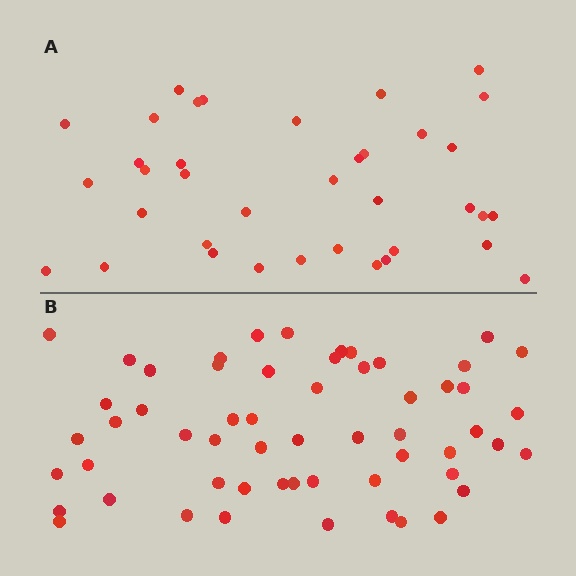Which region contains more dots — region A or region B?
Region B (the bottom region) has more dots.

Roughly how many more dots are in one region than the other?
Region B has approximately 20 more dots than region A.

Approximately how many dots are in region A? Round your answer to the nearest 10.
About 40 dots. (The exact count is 37, which rounds to 40.)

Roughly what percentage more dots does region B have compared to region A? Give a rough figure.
About 55% more.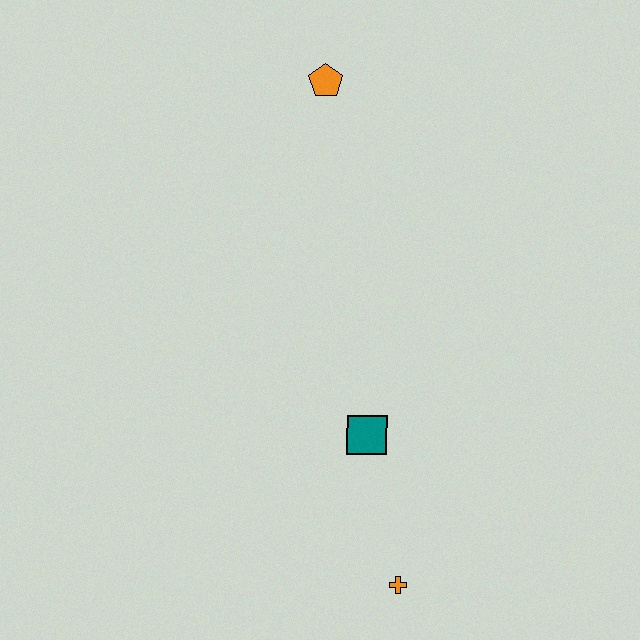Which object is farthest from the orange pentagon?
The orange cross is farthest from the orange pentagon.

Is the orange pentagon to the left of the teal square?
Yes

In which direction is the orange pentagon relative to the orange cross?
The orange pentagon is above the orange cross.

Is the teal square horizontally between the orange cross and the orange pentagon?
Yes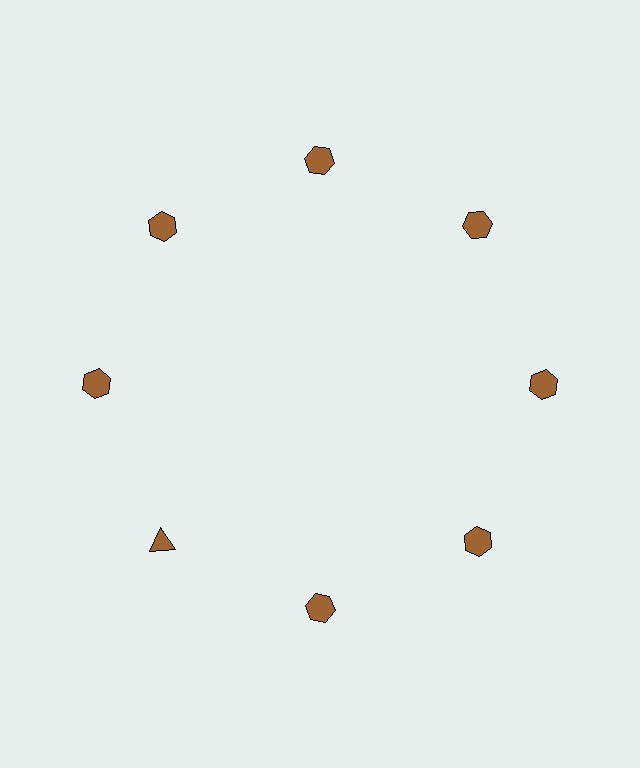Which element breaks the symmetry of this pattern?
The brown triangle at roughly the 8 o'clock position breaks the symmetry. All other shapes are brown hexagons.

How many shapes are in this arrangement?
There are 8 shapes arranged in a ring pattern.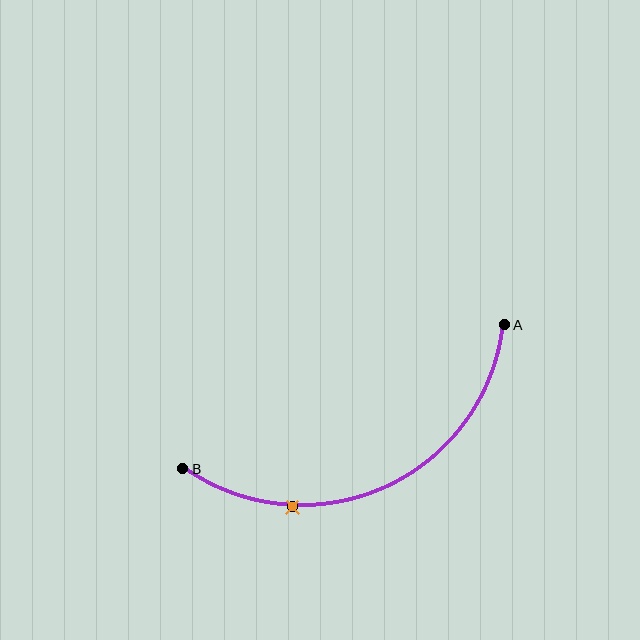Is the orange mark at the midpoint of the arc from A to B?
No. The orange mark lies on the arc but is closer to endpoint B. The arc midpoint would be at the point on the curve equidistant along the arc from both A and B.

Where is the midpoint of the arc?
The arc midpoint is the point on the curve farthest from the straight line joining A and B. It sits below that line.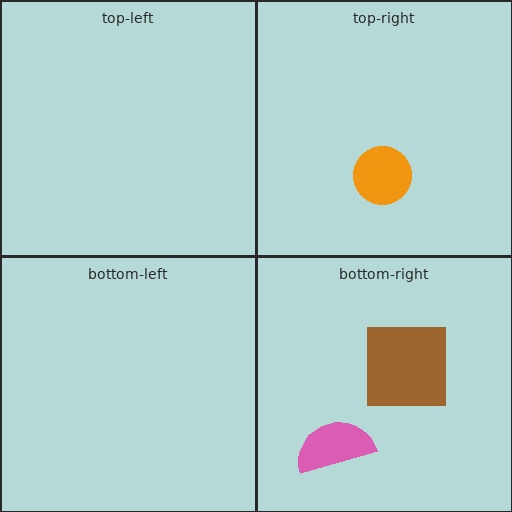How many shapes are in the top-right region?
1.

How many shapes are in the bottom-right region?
2.